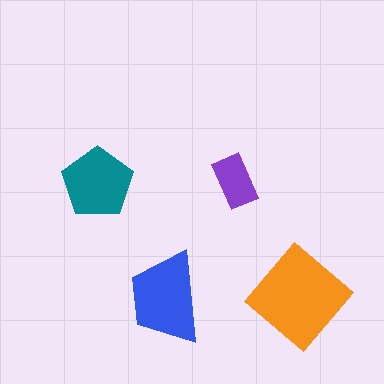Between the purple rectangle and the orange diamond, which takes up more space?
The orange diamond.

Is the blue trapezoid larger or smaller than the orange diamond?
Smaller.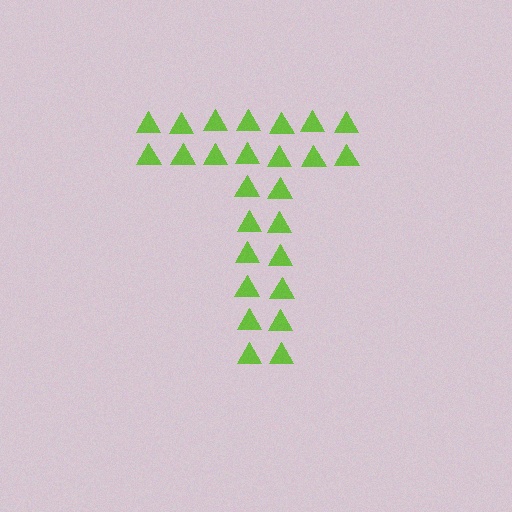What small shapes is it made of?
It is made of small triangles.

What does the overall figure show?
The overall figure shows the letter T.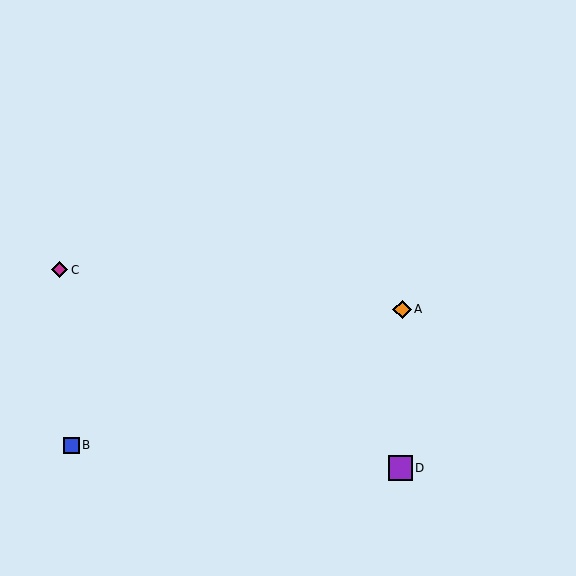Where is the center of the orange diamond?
The center of the orange diamond is at (402, 309).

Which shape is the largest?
The purple square (labeled D) is the largest.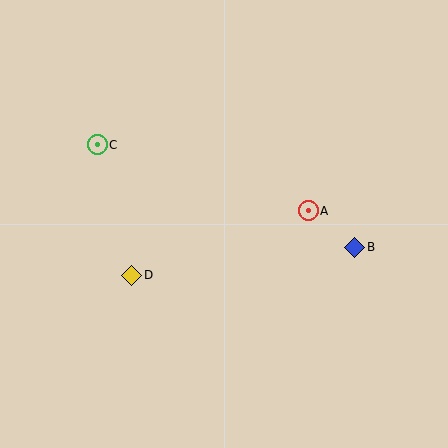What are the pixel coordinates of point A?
Point A is at (308, 211).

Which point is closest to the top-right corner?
Point A is closest to the top-right corner.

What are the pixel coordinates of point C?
Point C is at (97, 145).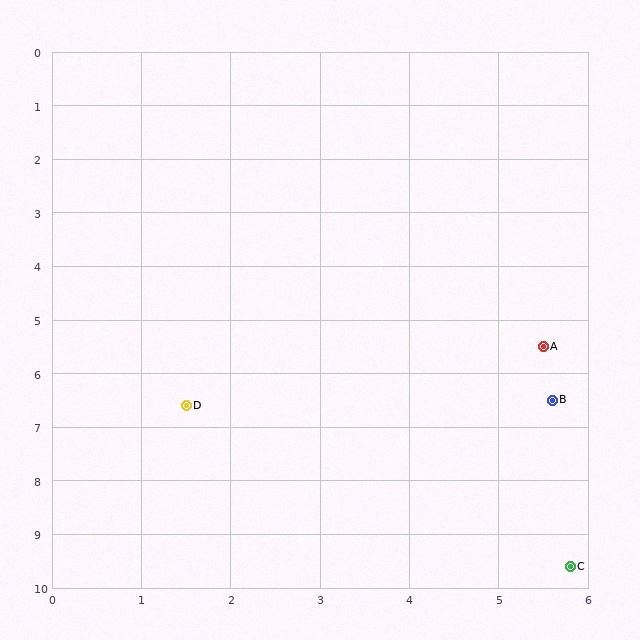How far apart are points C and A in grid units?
Points C and A are about 4.1 grid units apart.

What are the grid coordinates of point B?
Point B is at approximately (5.6, 6.5).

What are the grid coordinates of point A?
Point A is at approximately (5.5, 5.5).